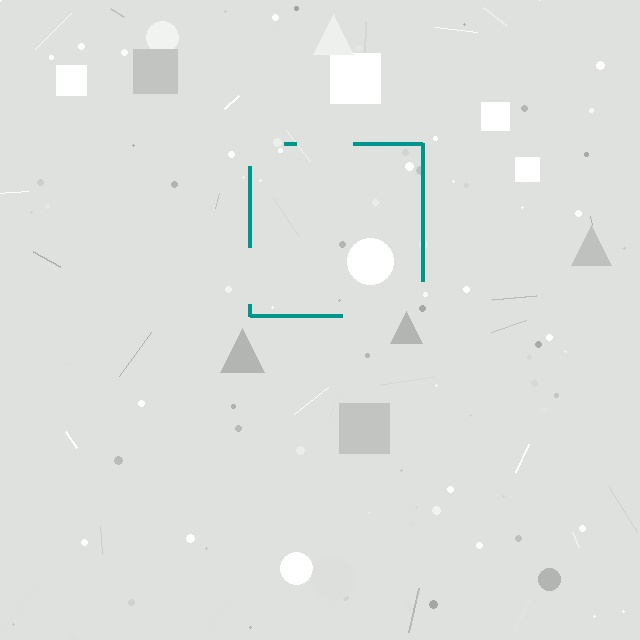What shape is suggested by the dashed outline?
The dashed outline suggests a square.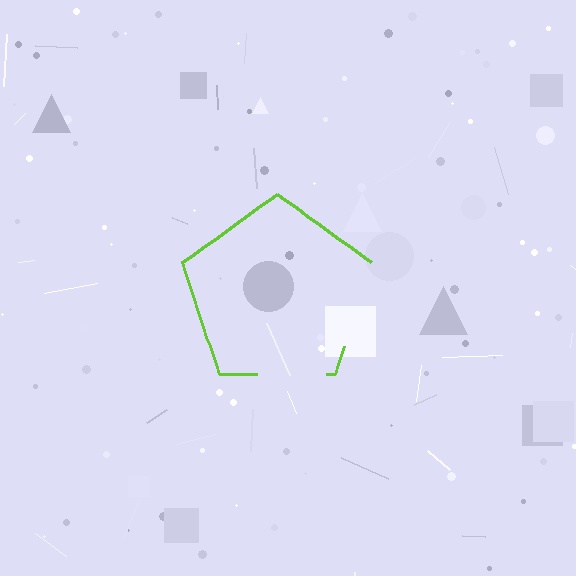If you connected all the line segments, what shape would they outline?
They would outline a pentagon.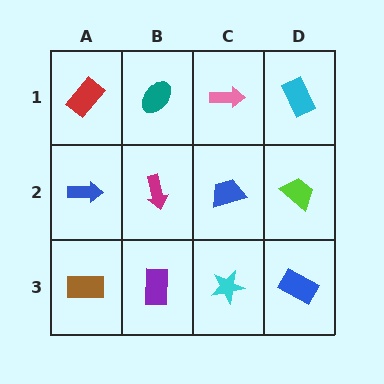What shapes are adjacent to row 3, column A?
A blue arrow (row 2, column A), a purple rectangle (row 3, column B).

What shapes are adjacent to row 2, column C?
A pink arrow (row 1, column C), a cyan star (row 3, column C), a magenta arrow (row 2, column B), a lime trapezoid (row 2, column D).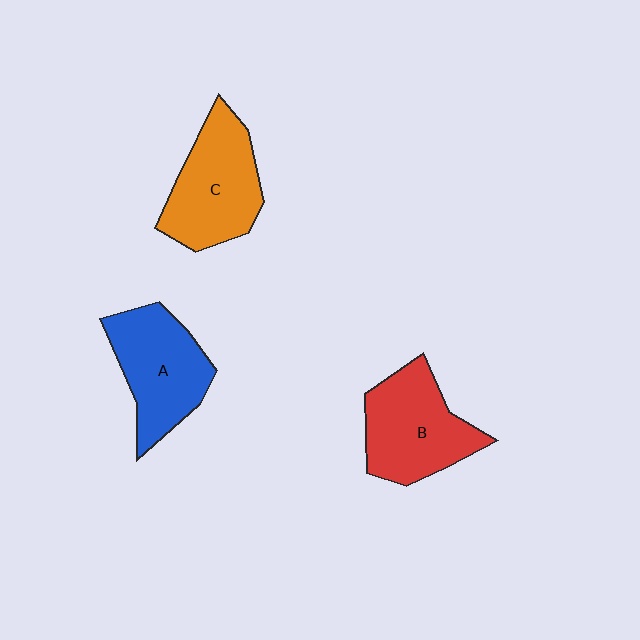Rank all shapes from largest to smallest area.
From largest to smallest: C (orange), B (red), A (blue).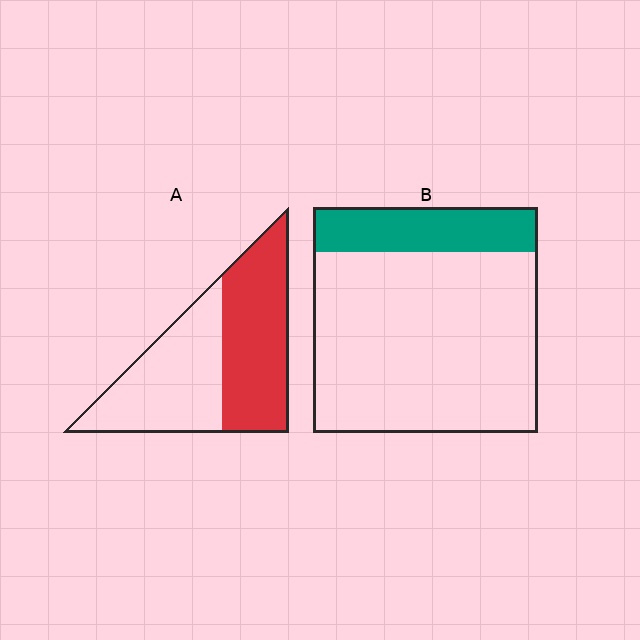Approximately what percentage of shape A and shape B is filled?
A is approximately 50% and B is approximately 20%.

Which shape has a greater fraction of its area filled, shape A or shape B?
Shape A.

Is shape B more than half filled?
No.